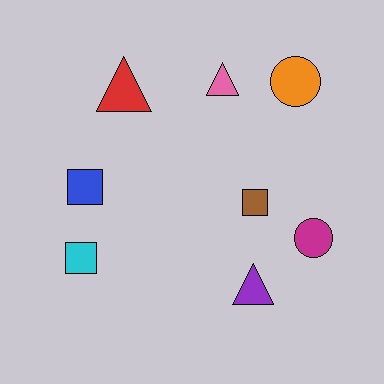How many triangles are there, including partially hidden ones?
There are 3 triangles.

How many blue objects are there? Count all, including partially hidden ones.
There is 1 blue object.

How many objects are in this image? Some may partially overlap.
There are 8 objects.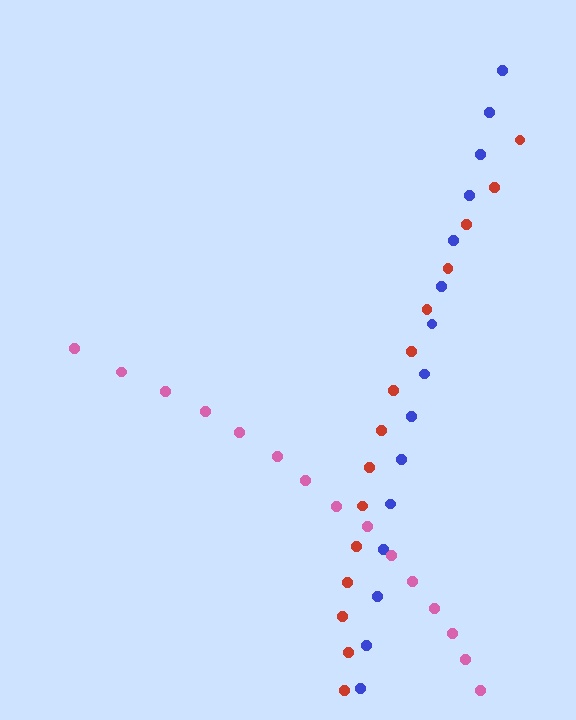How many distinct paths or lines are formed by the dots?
There are 3 distinct paths.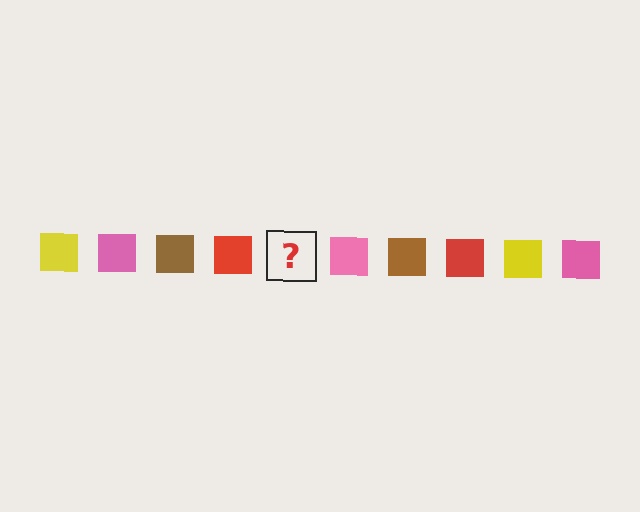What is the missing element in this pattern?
The missing element is a yellow square.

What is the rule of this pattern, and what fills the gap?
The rule is that the pattern cycles through yellow, pink, brown, red squares. The gap should be filled with a yellow square.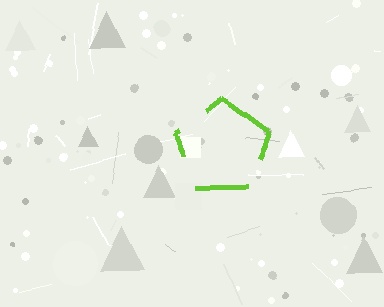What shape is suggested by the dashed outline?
The dashed outline suggests a pentagon.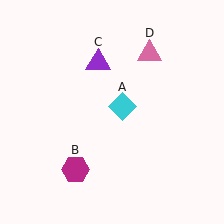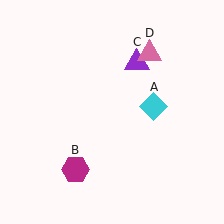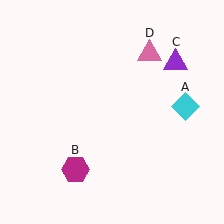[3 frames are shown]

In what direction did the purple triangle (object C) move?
The purple triangle (object C) moved right.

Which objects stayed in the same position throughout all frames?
Magenta hexagon (object B) and pink triangle (object D) remained stationary.